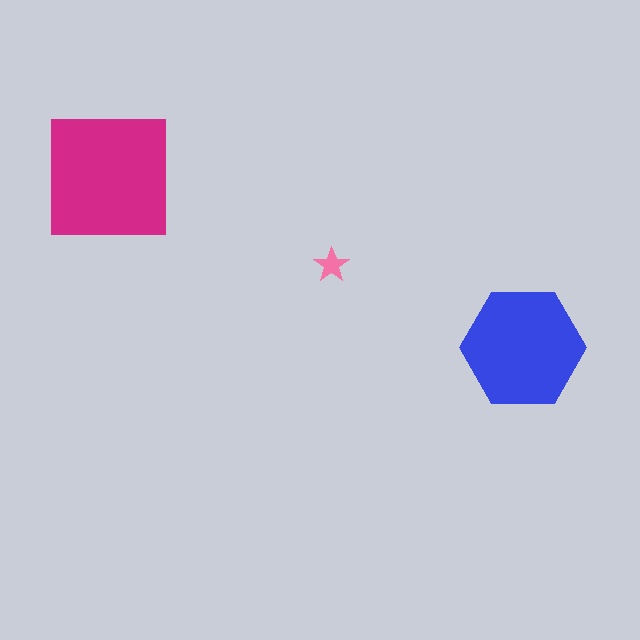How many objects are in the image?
There are 3 objects in the image.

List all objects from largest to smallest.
The magenta square, the blue hexagon, the pink star.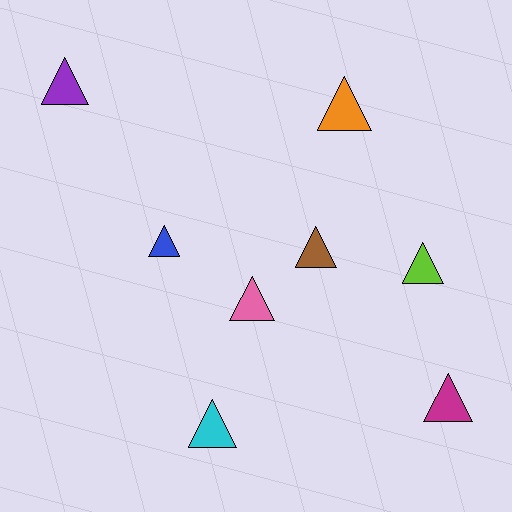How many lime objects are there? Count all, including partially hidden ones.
There is 1 lime object.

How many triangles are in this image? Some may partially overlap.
There are 8 triangles.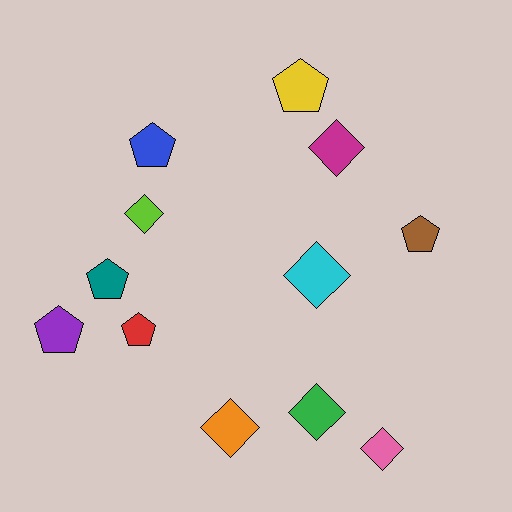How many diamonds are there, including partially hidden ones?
There are 6 diamonds.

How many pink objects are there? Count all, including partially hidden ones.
There is 1 pink object.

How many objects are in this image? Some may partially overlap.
There are 12 objects.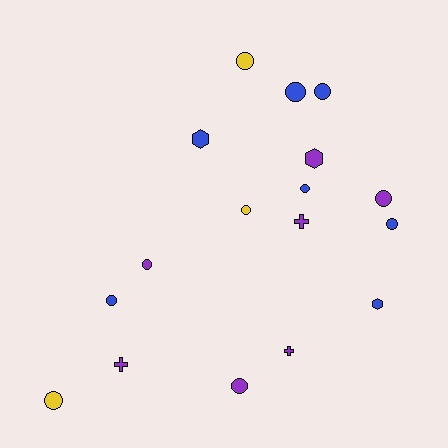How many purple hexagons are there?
There is 1 purple hexagon.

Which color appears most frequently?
Purple, with 7 objects.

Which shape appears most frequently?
Circle, with 11 objects.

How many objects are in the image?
There are 17 objects.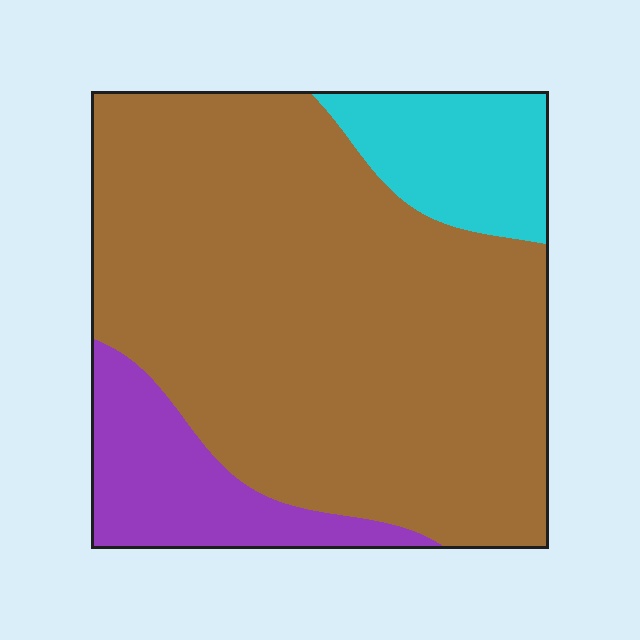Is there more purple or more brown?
Brown.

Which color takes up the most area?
Brown, at roughly 75%.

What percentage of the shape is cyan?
Cyan takes up about one eighth (1/8) of the shape.